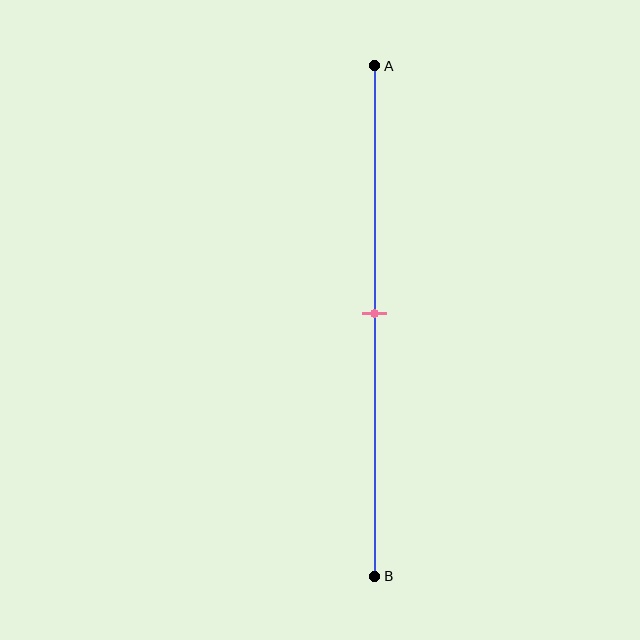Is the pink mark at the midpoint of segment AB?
Yes, the mark is approximately at the midpoint.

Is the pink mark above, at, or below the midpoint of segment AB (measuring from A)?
The pink mark is approximately at the midpoint of segment AB.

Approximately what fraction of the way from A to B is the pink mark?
The pink mark is approximately 50% of the way from A to B.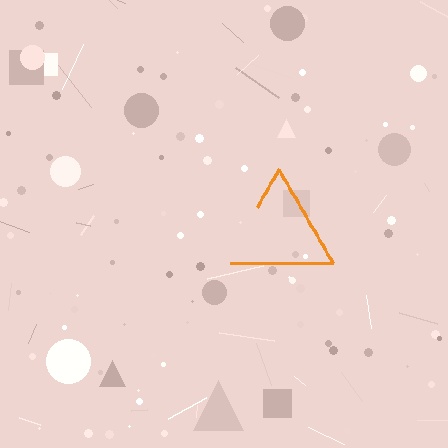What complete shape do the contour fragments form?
The contour fragments form a triangle.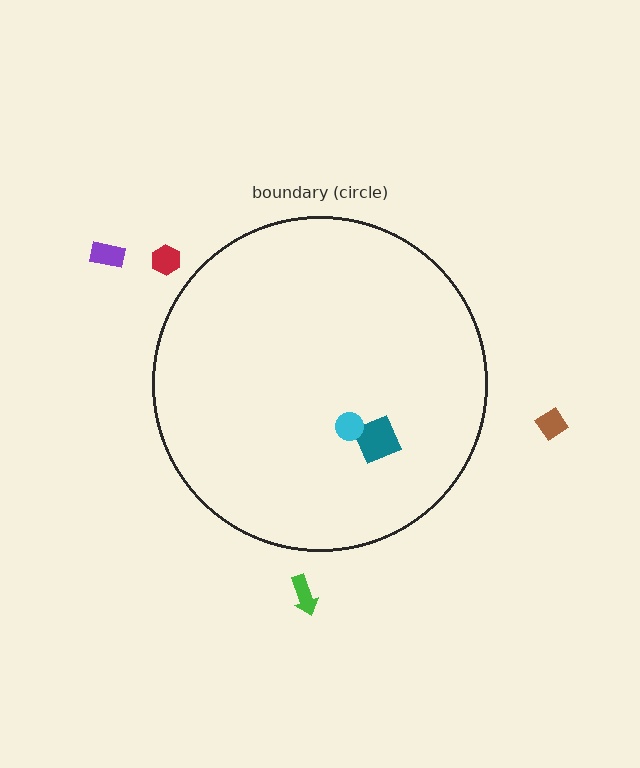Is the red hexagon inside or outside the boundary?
Outside.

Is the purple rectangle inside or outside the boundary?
Outside.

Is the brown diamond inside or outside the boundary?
Outside.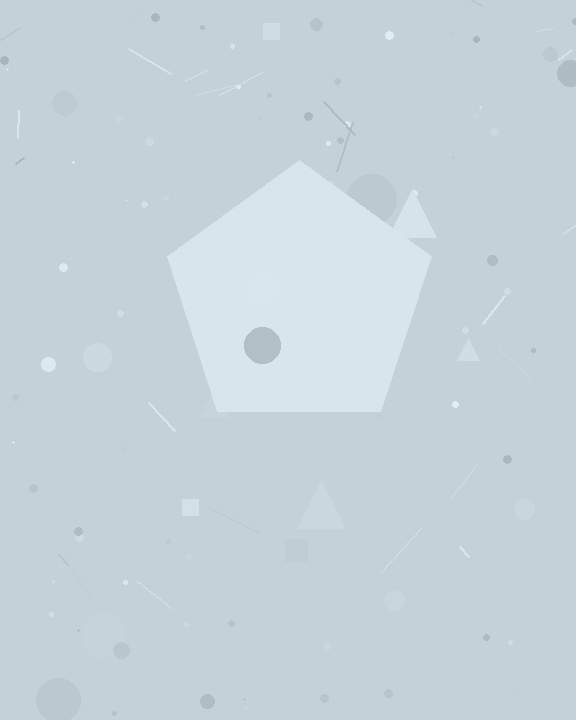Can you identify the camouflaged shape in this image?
The camouflaged shape is a pentagon.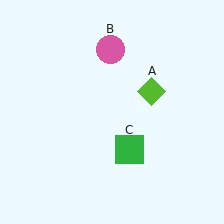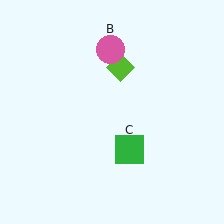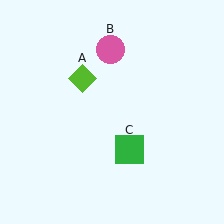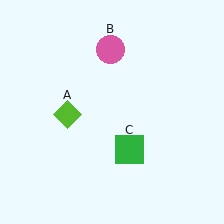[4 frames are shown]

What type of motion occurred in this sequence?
The lime diamond (object A) rotated counterclockwise around the center of the scene.